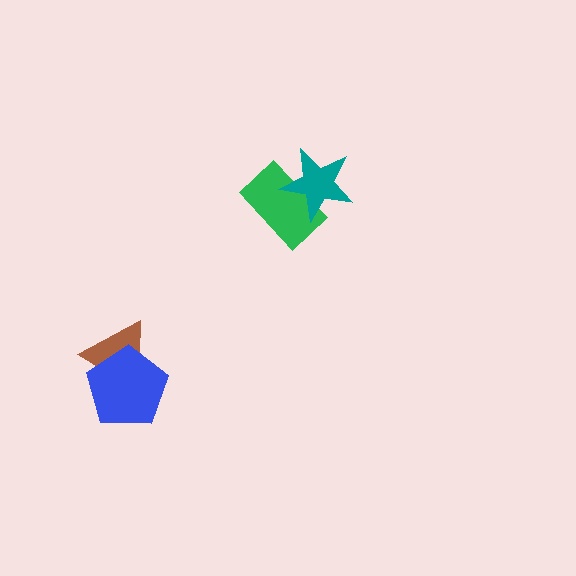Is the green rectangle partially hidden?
Yes, it is partially covered by another shape.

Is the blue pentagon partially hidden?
No, no other shape covers it.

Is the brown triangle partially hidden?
Yes, it is partially covered by another shape.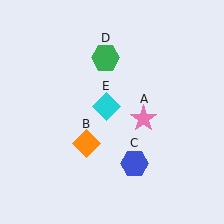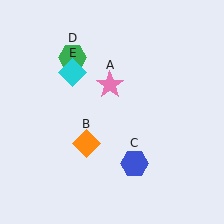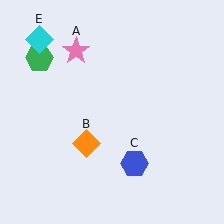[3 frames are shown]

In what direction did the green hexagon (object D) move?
The green hexagon (object D) moved left.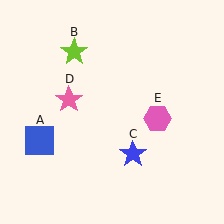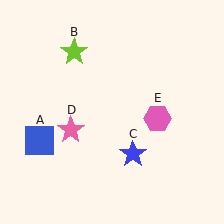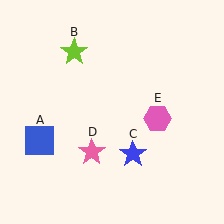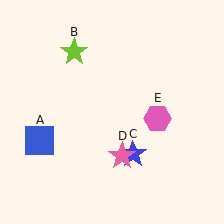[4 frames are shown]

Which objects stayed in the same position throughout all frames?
Blue square (object A) and lime star (object B) and blue star (object C) and pink hexagon (object E) remained stationary.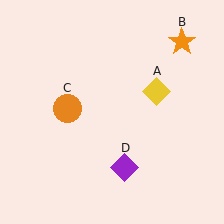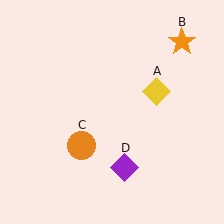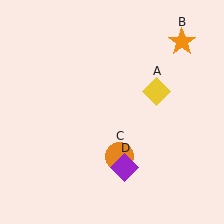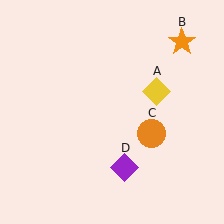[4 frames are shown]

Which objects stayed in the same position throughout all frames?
Yellow diamond (object A) and orange star (object B) and purple diamond (object D) remained stationary.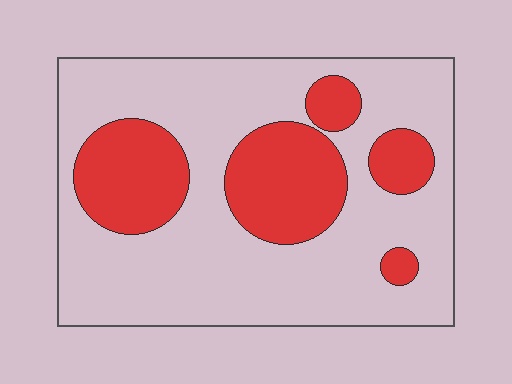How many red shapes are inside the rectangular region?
5.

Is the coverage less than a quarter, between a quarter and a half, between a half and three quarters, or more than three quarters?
Between a quarter and a half.